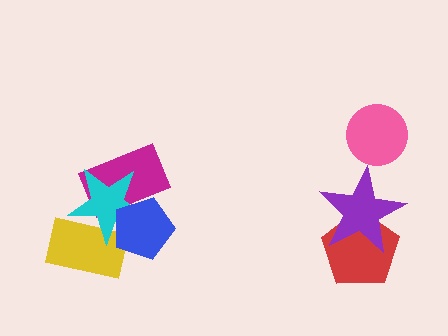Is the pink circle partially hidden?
No, no other shape covers it.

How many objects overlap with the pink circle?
0 objects overlap with the pink circle.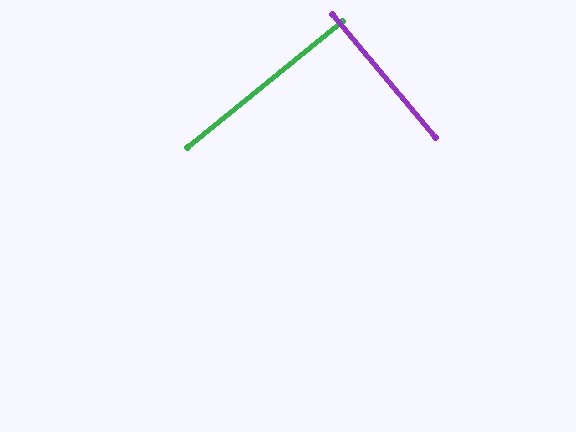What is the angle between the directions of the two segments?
Approximately 89 degrees.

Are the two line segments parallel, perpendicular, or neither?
Perpendicular — they meet at approximately 89°.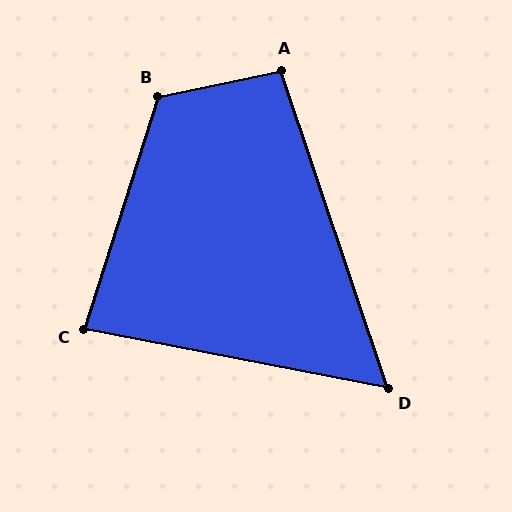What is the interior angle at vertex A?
Approximately 97 degrees (obtuse).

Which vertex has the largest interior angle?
B, at approximately 120 degrees.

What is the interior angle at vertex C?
Approximately 83 degrees (acute).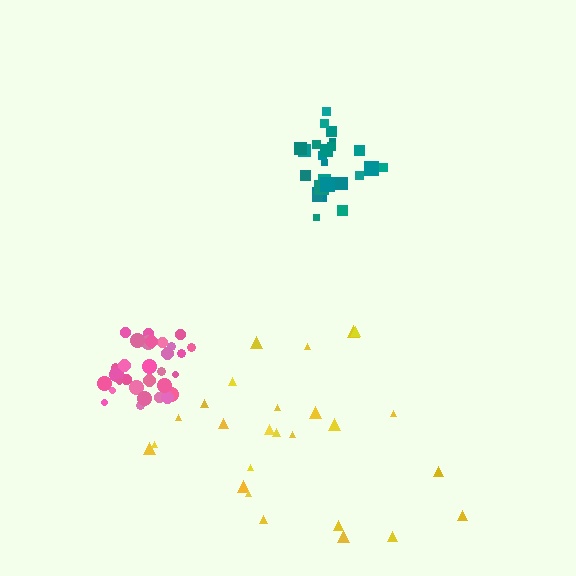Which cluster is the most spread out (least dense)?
Yellow.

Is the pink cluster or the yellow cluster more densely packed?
Pink.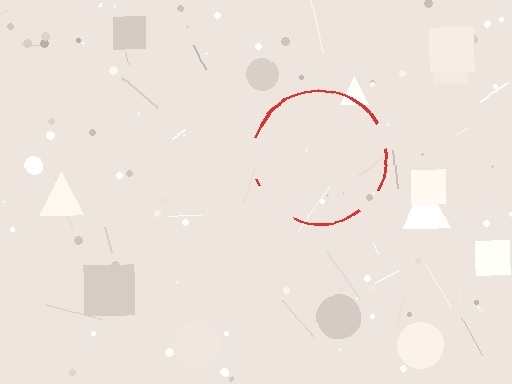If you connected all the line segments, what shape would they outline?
They would outline a circle.